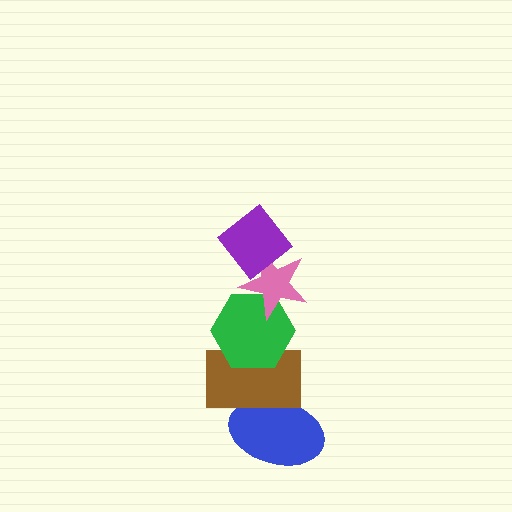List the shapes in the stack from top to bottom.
From top to bottom: the purple diamond, the pink star, the green hexagon, the brown rectangle, the blue ellipse.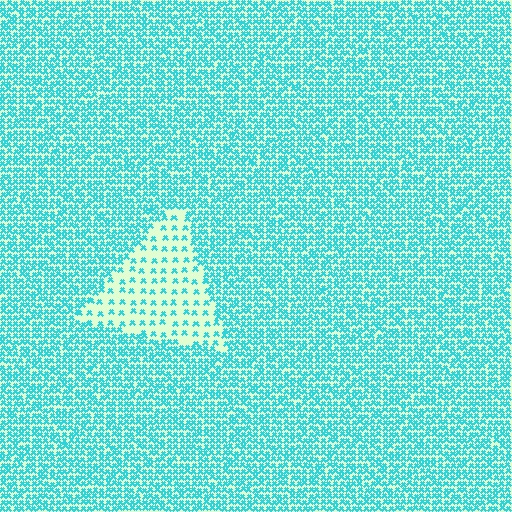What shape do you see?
I see a triangle.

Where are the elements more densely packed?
The elements are more densely packed outside the triangle boundary.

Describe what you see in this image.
The image contains small cyan elements arranged at two different densities. A triangle-shaped region is visible where the elements are less densely packed than the surrounding area.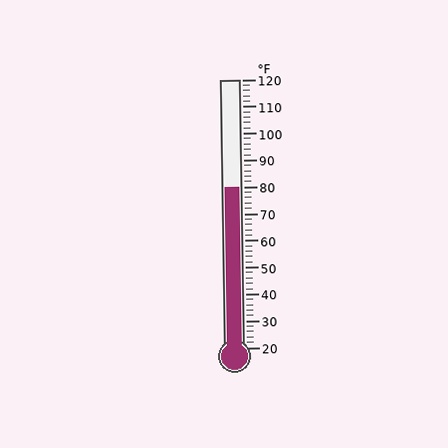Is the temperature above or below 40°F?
The temperature is above 40°F.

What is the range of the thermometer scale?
The thermometer scale ranges from 20°F to 120°F.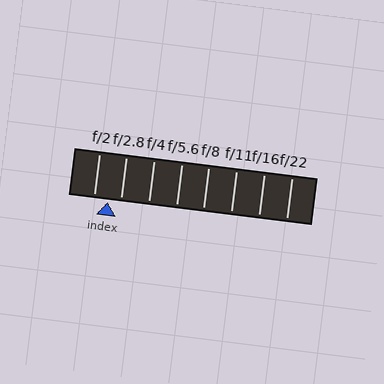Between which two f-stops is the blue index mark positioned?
The index mark is between f/2 and f/2.8.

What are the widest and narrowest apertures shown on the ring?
The widest aperture shown is f/2 and the narrowest is f/22.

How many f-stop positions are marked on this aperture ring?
There are 8 f-stop positions marked.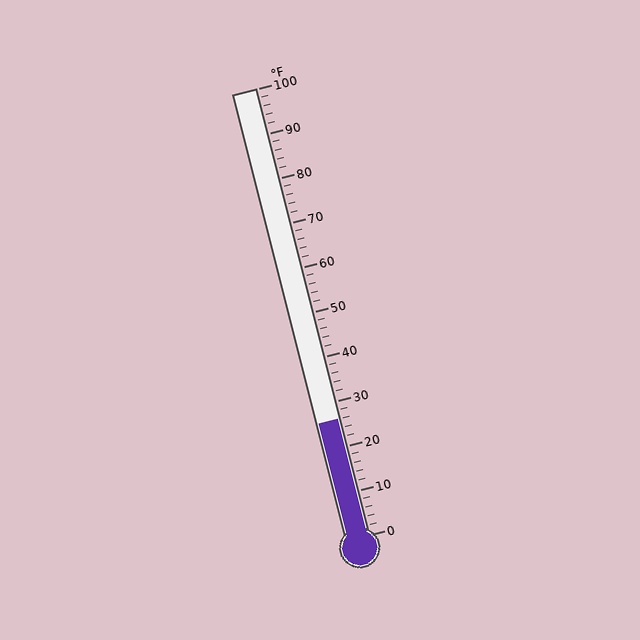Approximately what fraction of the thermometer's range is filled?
The thermometer is filled to approximately 25% of its range.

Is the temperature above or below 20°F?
The temperature is above 20°F.